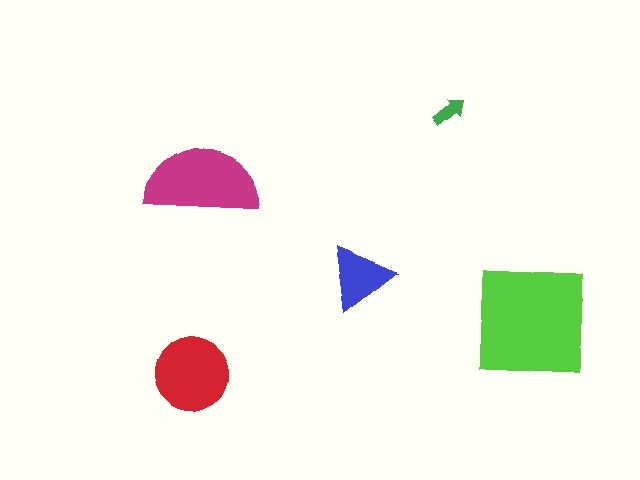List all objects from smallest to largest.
The green arrow, the blue triangle, the red circle, the magenta semicircle, the lime square.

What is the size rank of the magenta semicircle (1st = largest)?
2nd.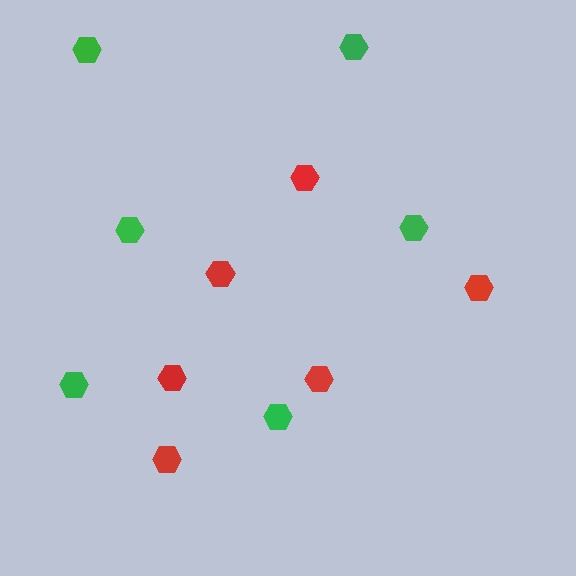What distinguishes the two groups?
There are 2 groups: one group of red hexagons (6) and one group of green hexagons (6).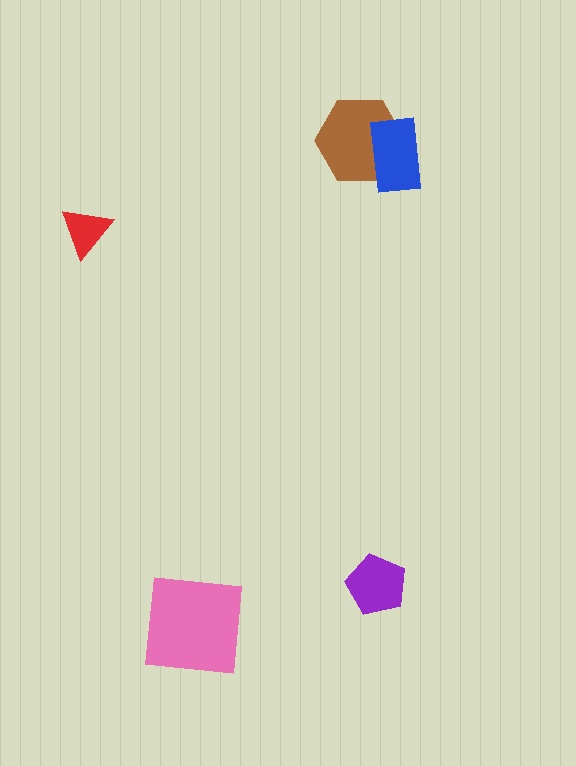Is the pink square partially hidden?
No, no other shape covers it.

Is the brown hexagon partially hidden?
Yes, it is partially covered by another shape.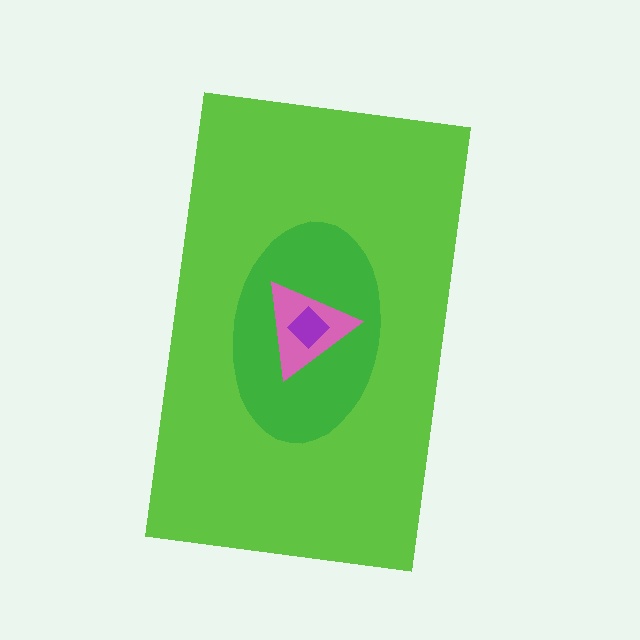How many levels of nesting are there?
4.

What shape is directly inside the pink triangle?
The purple diamond.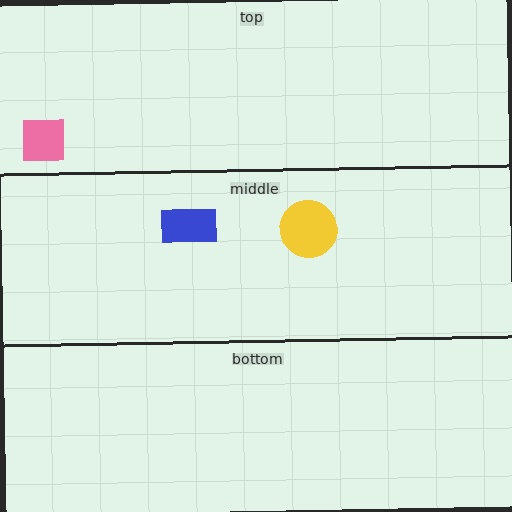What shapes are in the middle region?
The blue rectangle, the yellow circle.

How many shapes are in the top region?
1.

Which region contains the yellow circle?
The middle region.